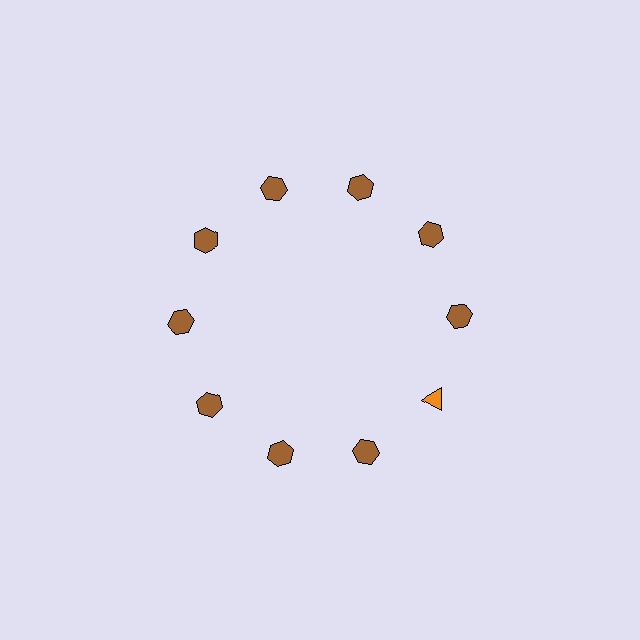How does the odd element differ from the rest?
It differs in both color (orange instead of brown) and shape (triangle instead of hexagon).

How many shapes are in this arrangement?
There are 10 shapes arranged in a ring pattern.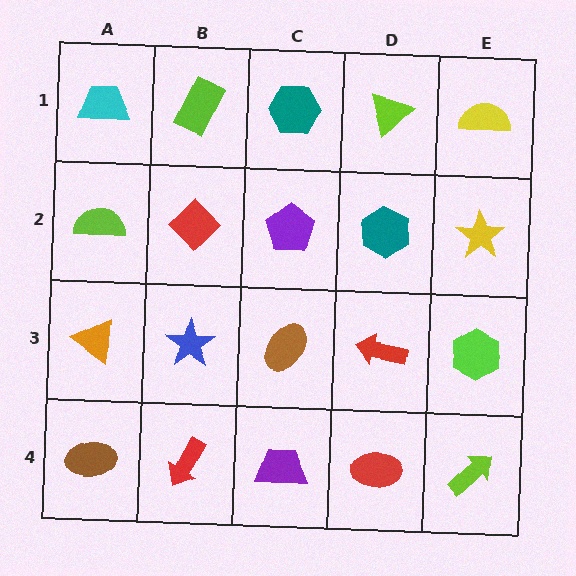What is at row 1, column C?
A teal hexagon.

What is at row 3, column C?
A brown ellipse.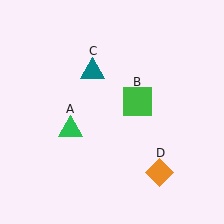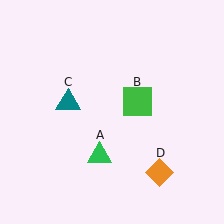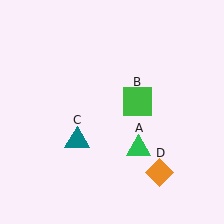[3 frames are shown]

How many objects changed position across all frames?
2 objects changed position: green triangle (object A), teal triangle (object C).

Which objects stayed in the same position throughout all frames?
Green square (object B) and orange diamond (object D) remained stationary.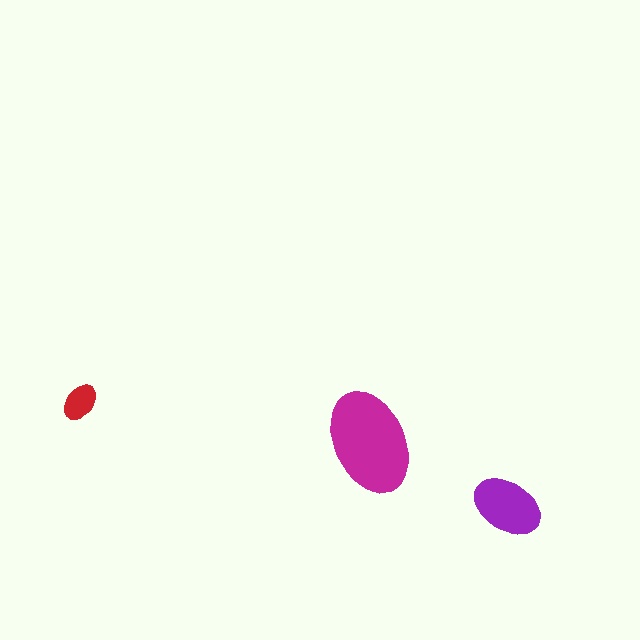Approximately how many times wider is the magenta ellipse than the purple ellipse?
About 1.5 times wider.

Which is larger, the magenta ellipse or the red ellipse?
The magenta one.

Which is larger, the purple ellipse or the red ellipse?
The purple one.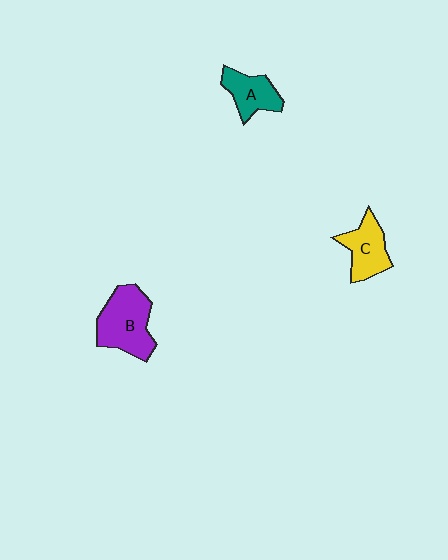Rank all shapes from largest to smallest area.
From largest to smallest: B (purple), C (yellow), A (teal).